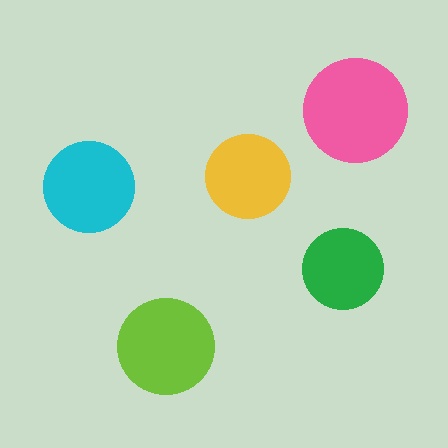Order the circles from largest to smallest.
the pink one, the lime one, the cyan one, the yellow one, the green one.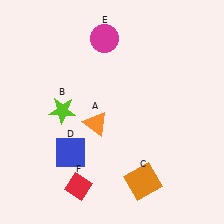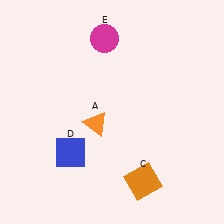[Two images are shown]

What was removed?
The red diamond (F), the lime star (B) were removed in Image 2.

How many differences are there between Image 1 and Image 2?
There are 2 differences between the two images.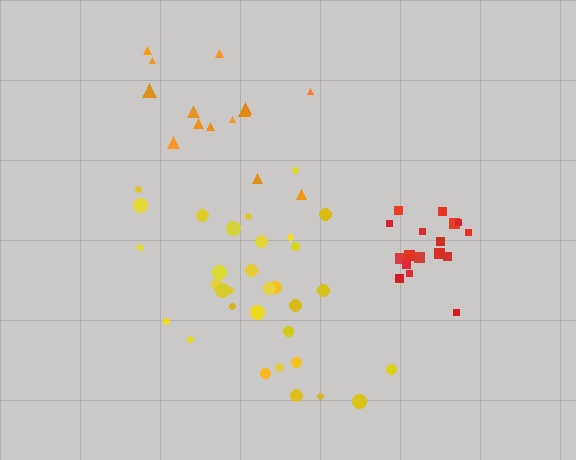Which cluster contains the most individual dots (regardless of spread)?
Yellow (32).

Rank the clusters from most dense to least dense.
red, yellow, orange.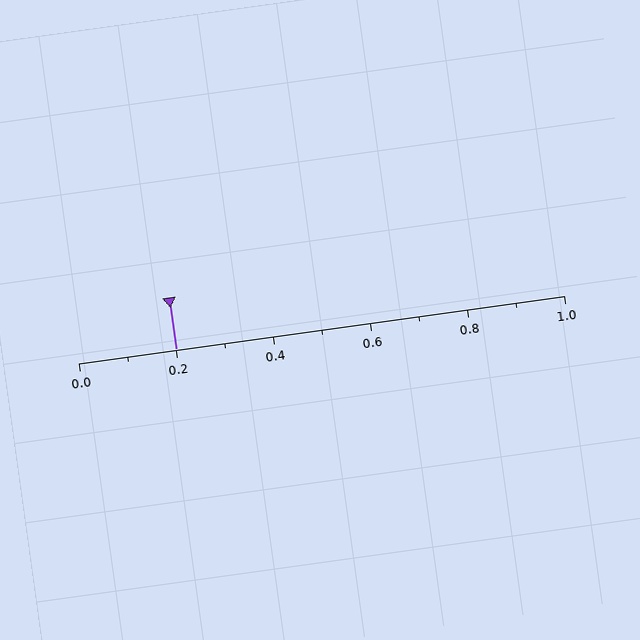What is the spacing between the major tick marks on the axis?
The major ticks are spaced 0.2 apart.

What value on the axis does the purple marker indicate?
The marker indicates approximately 0.2.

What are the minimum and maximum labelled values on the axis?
The axis runs from 0.0 to 1.0.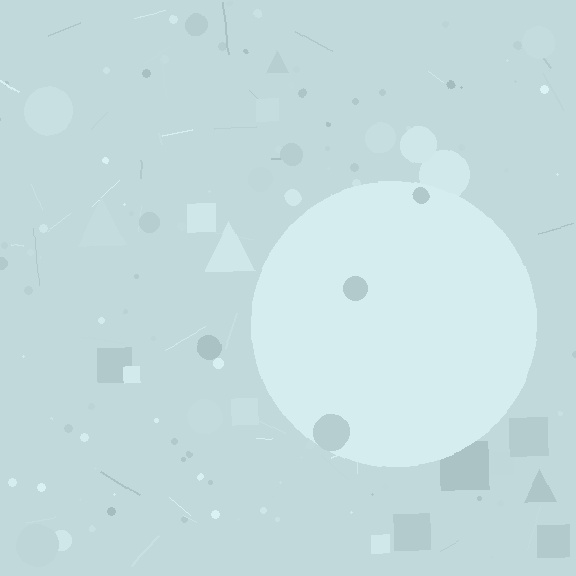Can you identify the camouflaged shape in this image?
The camouflaged shape is a circle.